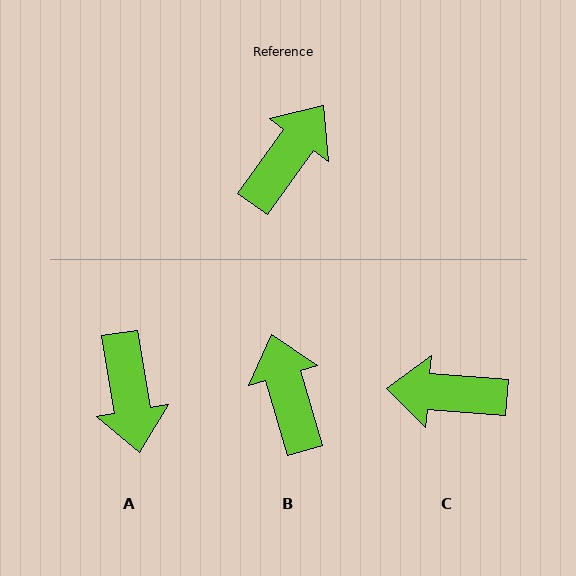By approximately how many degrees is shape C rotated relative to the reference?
Approximately 121 degrees counter-clockwise.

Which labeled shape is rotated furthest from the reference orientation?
A, about 135 degrees away.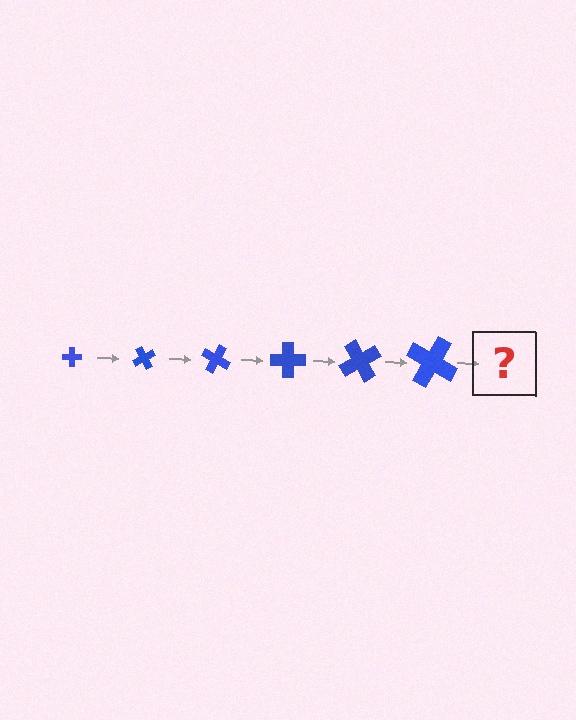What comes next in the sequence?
The next element should be a cross, larger than the previous one and rotated 360 degrees from the start.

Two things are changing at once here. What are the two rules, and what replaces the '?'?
The two rules are that the cross grows larger each step and it rotates 60 degrees each step. The '?' should be a cross, larger than the previous one and rotated 360 degrees from the start.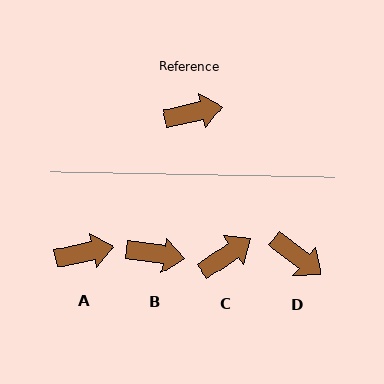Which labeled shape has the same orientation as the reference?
A.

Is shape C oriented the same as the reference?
No, it is off by about 22 degrees.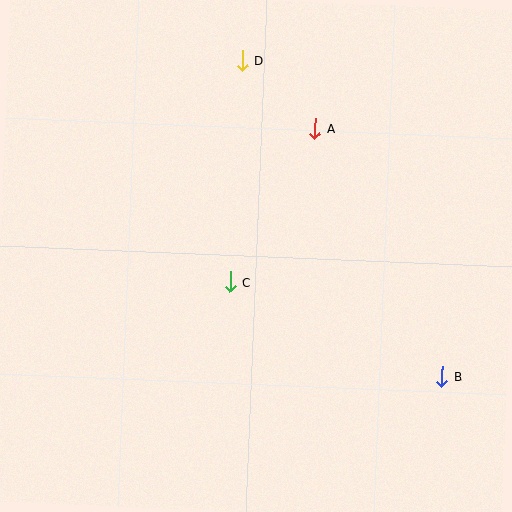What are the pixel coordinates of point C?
Point C is at (230, 282).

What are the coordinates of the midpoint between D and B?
The midpoint between D and B is at (342, 219).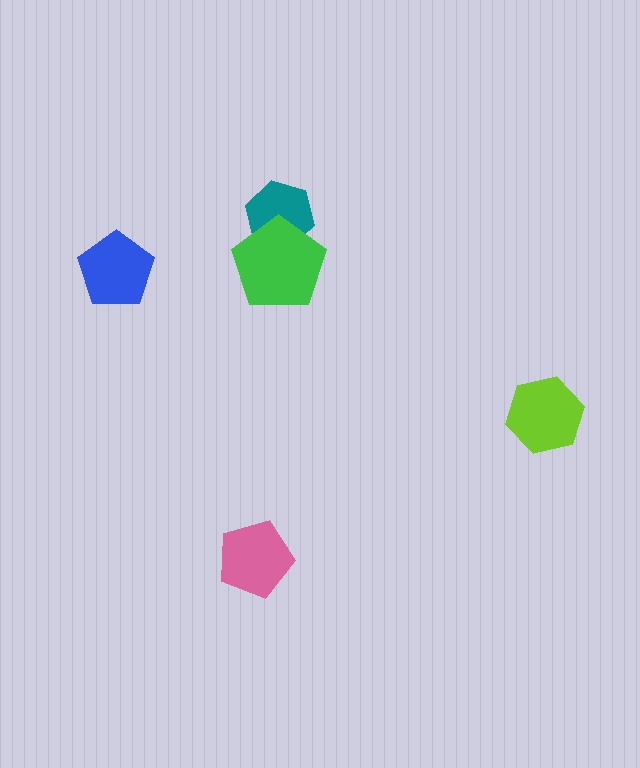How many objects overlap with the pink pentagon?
0 objects overlap with the pink pentagon.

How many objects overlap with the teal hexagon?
1 object overlaps with the teal hexagon.